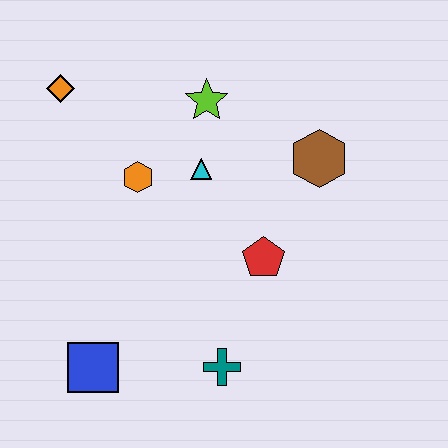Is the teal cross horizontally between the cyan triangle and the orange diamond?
No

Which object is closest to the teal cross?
The red pentagon is closest to the teal cross.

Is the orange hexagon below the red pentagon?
No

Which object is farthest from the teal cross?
The orange diamond is farthest from the teal cross.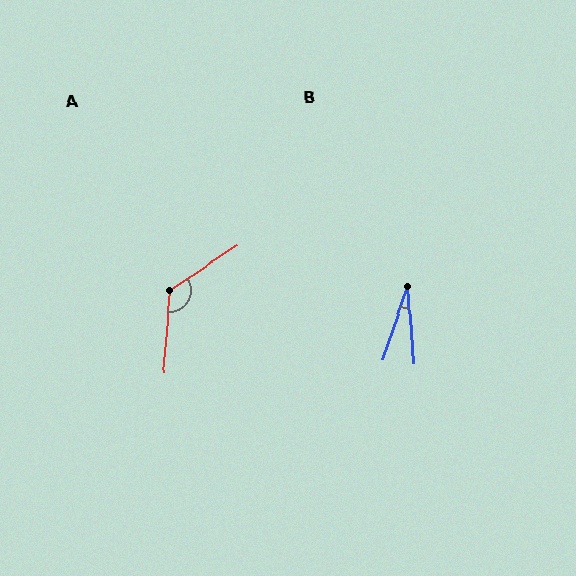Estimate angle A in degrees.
Approximately 128 degrees.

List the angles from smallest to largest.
B (23°), A (128°).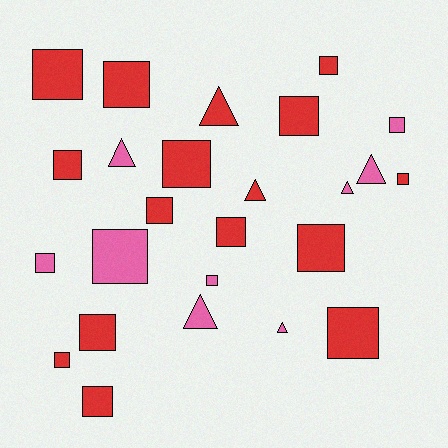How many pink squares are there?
There are 4 pink squares.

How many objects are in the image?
There are 25 objects.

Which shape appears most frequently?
Square, with 18 objects.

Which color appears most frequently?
Red, with 16 objects.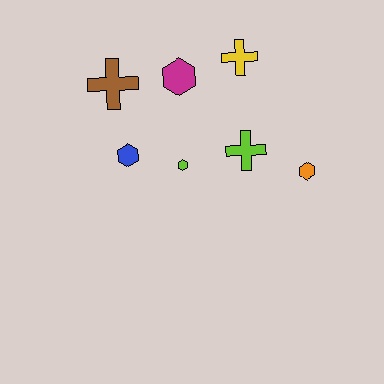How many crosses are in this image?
There are 3 crosses.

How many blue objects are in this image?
There is 1 blue object.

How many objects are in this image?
There are 7 objects.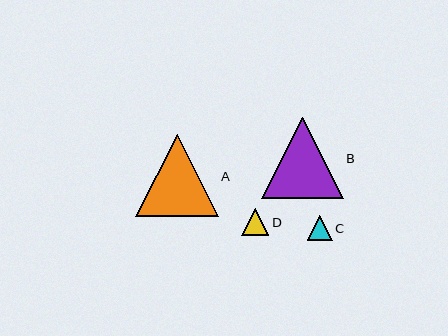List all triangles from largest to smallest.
From largest to smallest: A, B, D, C.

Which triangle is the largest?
Triangle A is the largest with a size of approximately 83 pixels.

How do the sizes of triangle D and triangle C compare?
Triangle D and triangle C are approximately the same size.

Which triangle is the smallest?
Triangle C is the smallest with a size of approximately 25 pixels.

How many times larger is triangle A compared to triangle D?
Triangle A is approximately 3.1 times the size of triangle D.